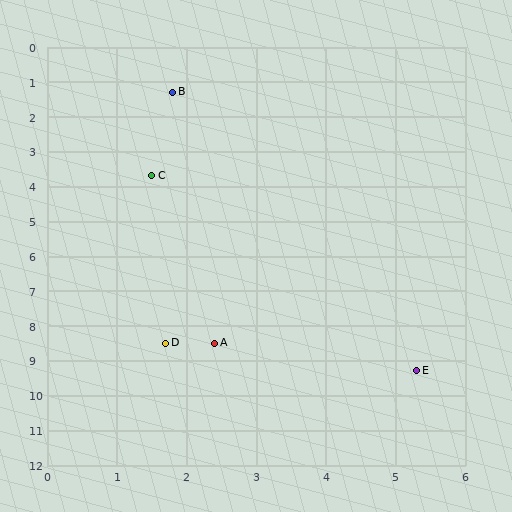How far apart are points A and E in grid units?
Points A and E are about 3.0 grid units apart.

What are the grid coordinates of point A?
Point A is at approximately (2.4, 8.5).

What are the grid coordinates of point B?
Point B is at approximately (1.8, 1.3).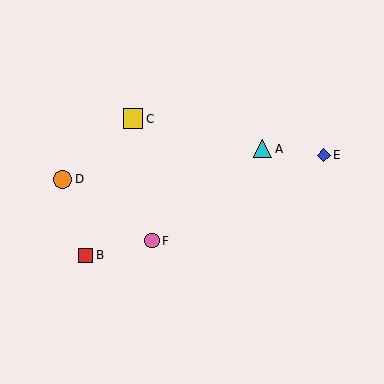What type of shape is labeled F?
Shape F is a pink circle.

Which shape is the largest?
The yellow square (labeled C) is the largest.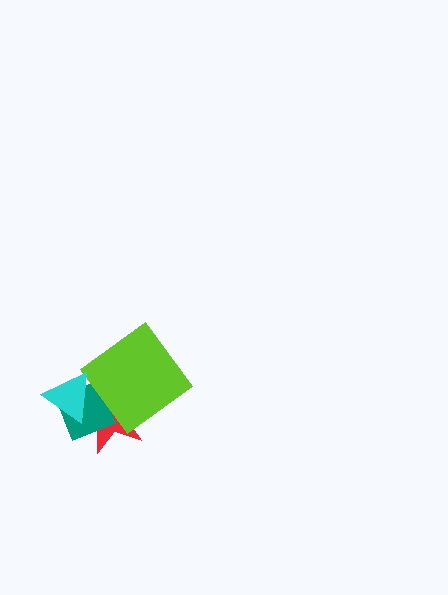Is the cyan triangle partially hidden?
No, no other shape covers it.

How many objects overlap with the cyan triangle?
2 objects overlap with the cyan triangle.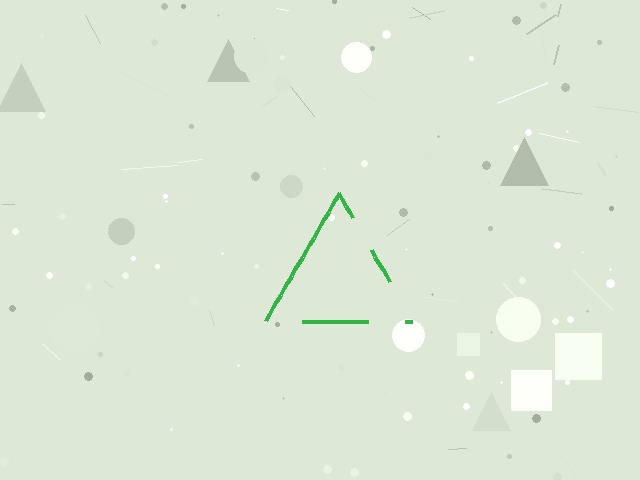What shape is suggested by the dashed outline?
The dashed outline suggests a triangle.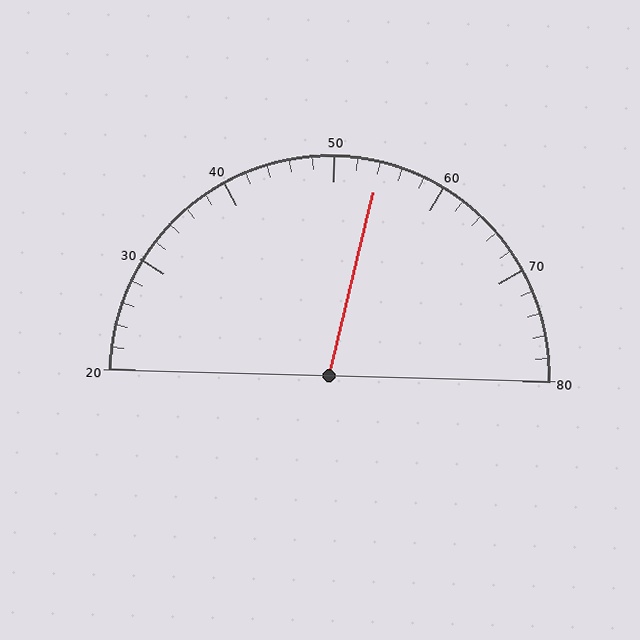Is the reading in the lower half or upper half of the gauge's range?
The reading is in the upper half of the range (20 to 80).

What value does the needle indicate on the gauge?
The needle indicates approximately 54.